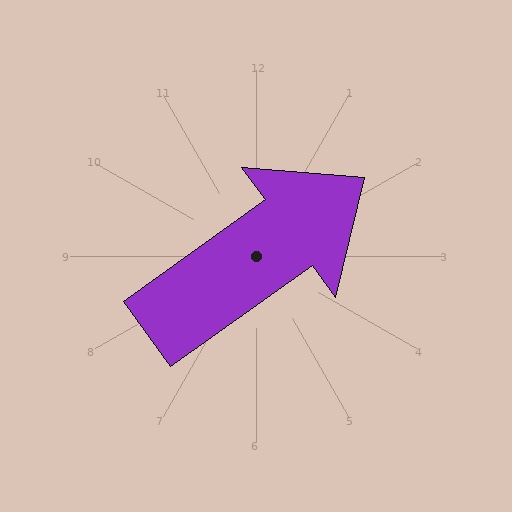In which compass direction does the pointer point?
Northeast.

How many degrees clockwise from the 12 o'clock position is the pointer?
Approximately 54 degrees.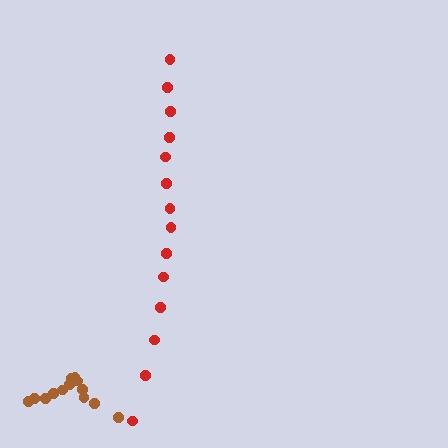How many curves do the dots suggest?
There are 2 distinct paths.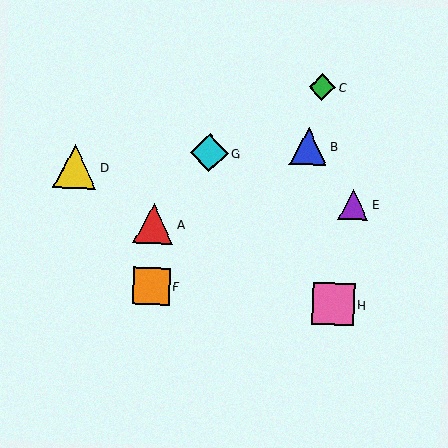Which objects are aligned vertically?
Objects A, F are aligned vertically.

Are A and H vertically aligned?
No, A is at x≈154 and H is at x≈333.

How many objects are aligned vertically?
2 objects (A, F) are aligned vertically.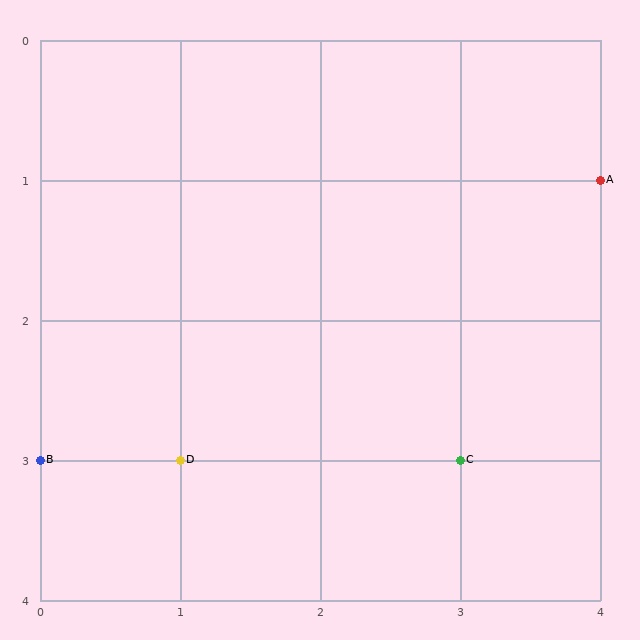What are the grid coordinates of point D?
Point D is at grid coordinates (1, 3).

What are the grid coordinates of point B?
Point B is at grid coordinates (0, 3).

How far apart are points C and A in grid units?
Points C and A are 1 column and 2 rows apart (about 2.2 grid units diagonally).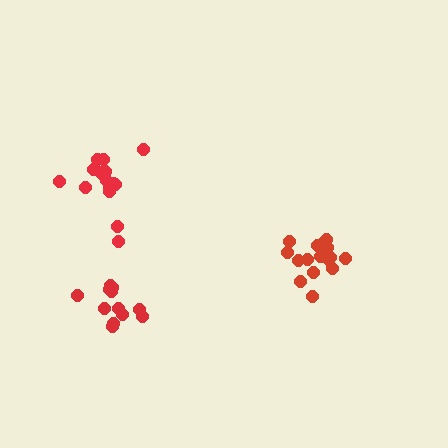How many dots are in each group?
Group 1: 17 dots, Group 2: 17 dots, Group 3: 12 dots (46 total).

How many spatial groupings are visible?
There are 3 spatial groupings.